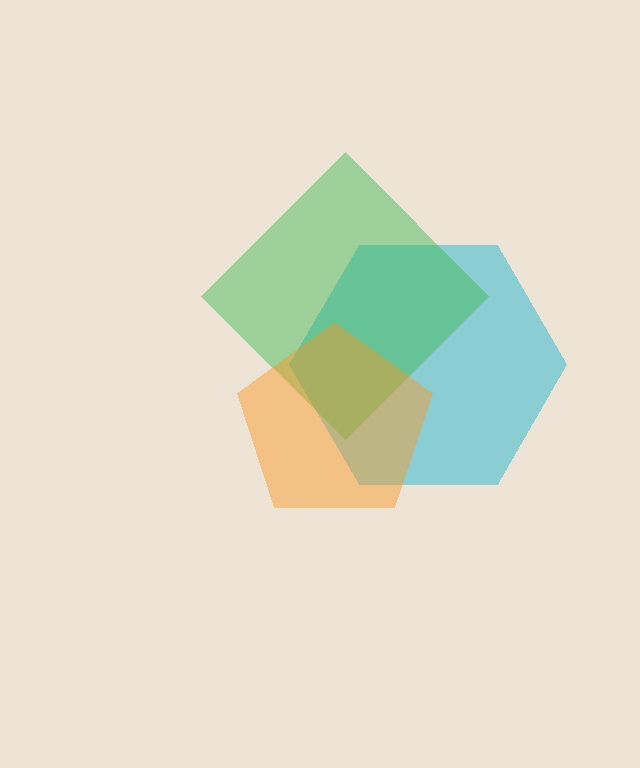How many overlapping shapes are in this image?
There are 3 overlapping shapes in the image.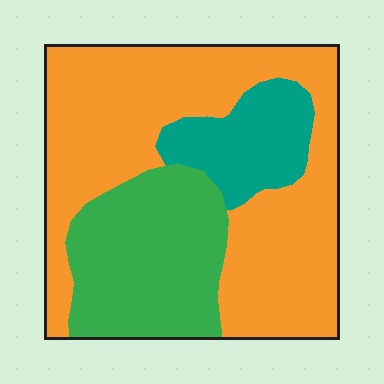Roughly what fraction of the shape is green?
Green covers around 30% of the shape.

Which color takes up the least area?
Teal, at roughly 15%.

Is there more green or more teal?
Green.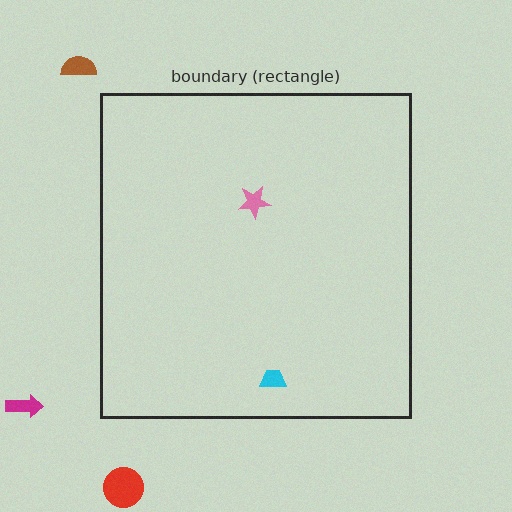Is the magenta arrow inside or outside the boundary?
Outside.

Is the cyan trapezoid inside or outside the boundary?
Inside.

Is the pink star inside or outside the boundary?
Inside.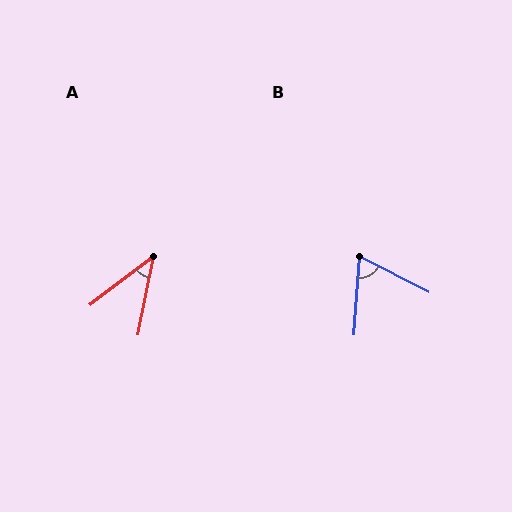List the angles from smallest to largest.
A (41°), B (67°).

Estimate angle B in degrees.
Approximately 67 degrees.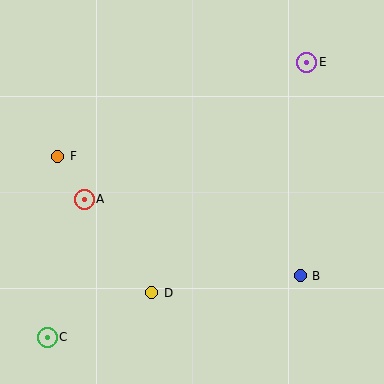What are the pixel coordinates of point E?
Point E is at (307, 62).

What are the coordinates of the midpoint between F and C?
The midpoint between F and C is at (52, 247).